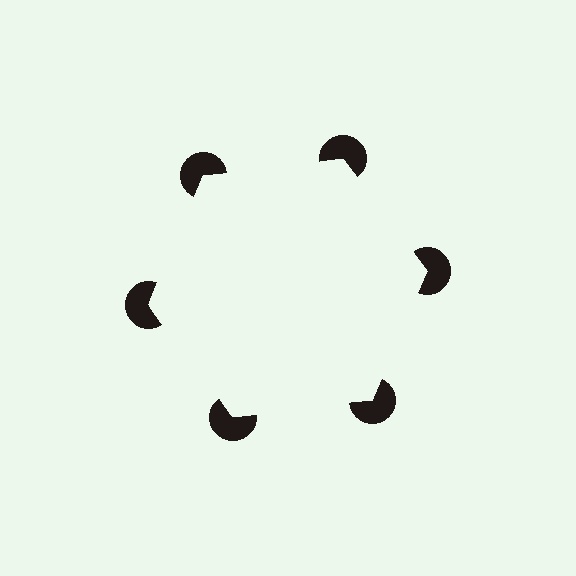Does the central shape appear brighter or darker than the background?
It typically appears slightly brighter than the background, even though no actual brightness change is drawn.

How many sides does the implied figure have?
6 sides.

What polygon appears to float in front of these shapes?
An illusory hexagon — its edges are inferred from the aligned wedge cuts in the pac-man discs, not physically drawn.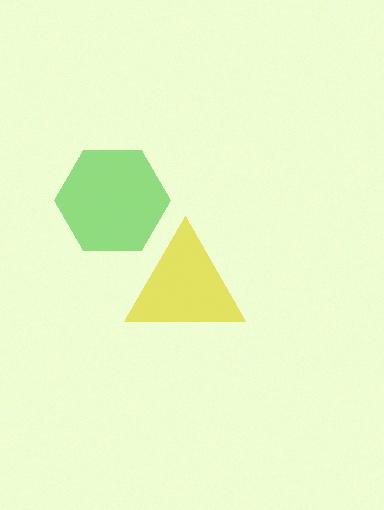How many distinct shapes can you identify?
There are 2 distinct shapes: a green hexagon, a yellow triangle.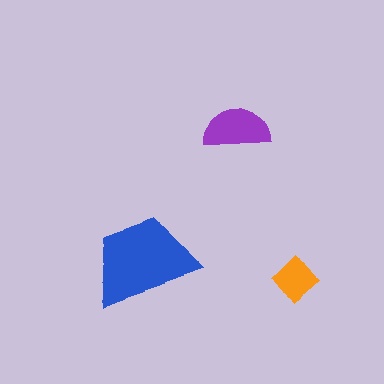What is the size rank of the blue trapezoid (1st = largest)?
1st.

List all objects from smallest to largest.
The orange diamond, the purple semicircle, the blue trapezoid.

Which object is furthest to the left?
The blue trapezoid is leftmost.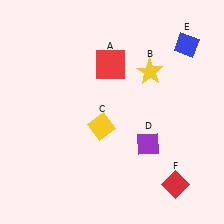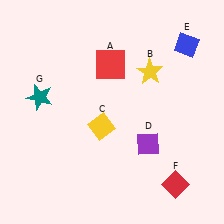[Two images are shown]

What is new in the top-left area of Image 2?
A teal star (G) was added in the top-left area of Image 2.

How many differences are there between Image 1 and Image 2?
There is 1 difference between the two images.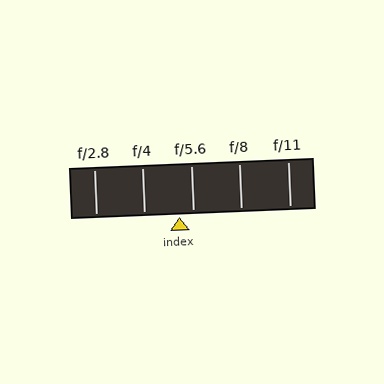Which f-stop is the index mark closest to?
The index mark is closest to f/5.6.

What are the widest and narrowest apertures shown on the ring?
The widest aperture shown is f/2.8 and the narrowest is f/11.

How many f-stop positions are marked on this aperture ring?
There are 5 f-stop positions marked.